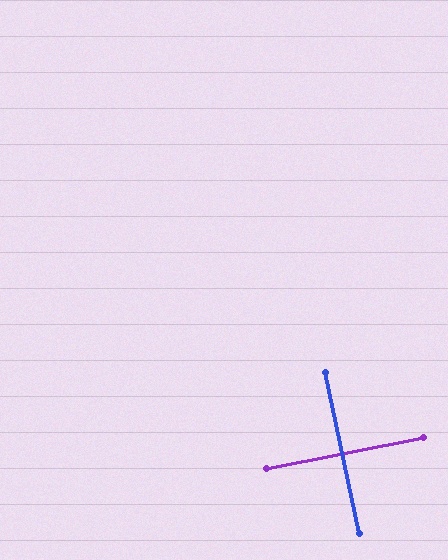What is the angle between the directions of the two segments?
Approximately 89 degrees.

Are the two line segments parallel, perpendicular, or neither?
Perpendicular — they meet at approximately 89°.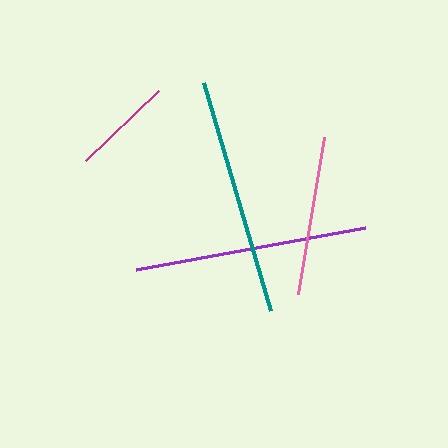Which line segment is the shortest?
The magenta line is the shortest at approximately 101 pixels.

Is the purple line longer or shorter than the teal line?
The teal line is longer than the purple line.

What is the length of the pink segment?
The pink segment is approximately 158 pixels long.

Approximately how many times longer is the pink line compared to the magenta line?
The pink line is approximately 1.6 times the length of the magenta line.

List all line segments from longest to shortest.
From longest to shortest: teal, purple, pink, magenta.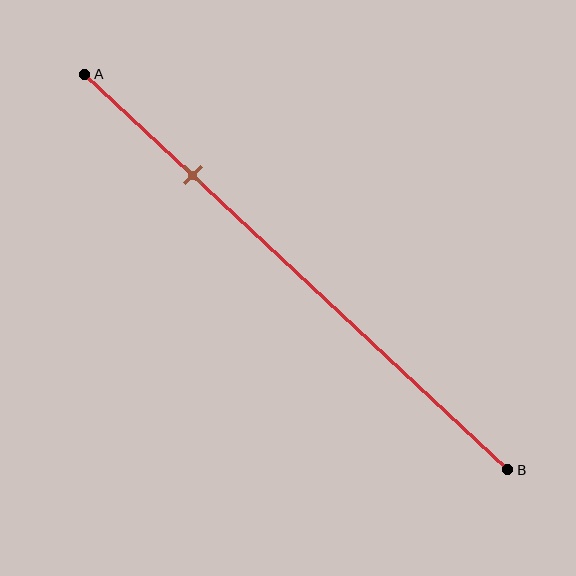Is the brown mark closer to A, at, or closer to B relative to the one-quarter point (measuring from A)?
The brown mark is approximately at the one-quarter point of segment AB.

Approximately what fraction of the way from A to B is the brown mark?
The brown mark is approximately 25% of the way from A to B.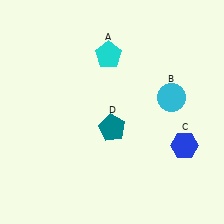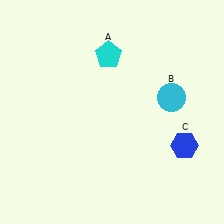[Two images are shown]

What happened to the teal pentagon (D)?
The teal pentagon (D) was removed in Image 2. It was in the bottom-left area of Image 1.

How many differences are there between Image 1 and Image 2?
There is 1 difference between the two images.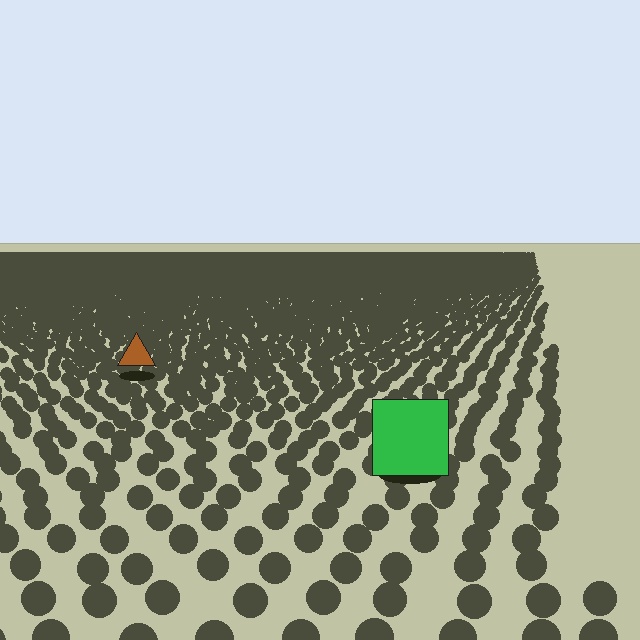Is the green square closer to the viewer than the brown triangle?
Yes. The green square is closer — you can tell from the texture gradient: the ground texture is coarser near it.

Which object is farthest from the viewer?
The brown triangle is farthest from the viewer. It appears smaller and the ground texture around it is denser.